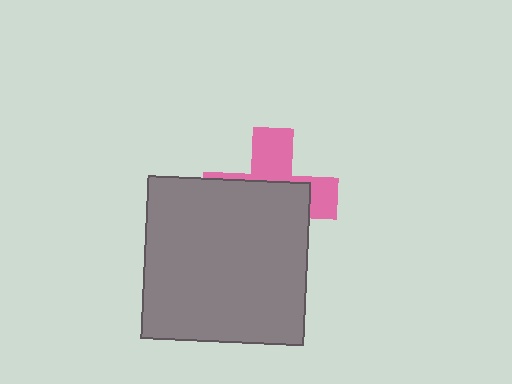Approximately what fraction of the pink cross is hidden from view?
Roughly 62% of the pink cross is hidden behind the gray square.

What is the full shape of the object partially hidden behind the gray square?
The partially hidden object is a pink cross.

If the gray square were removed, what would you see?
You would see the complete pink cross.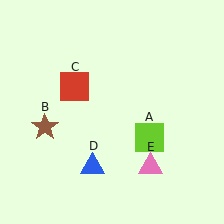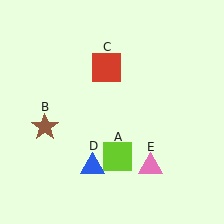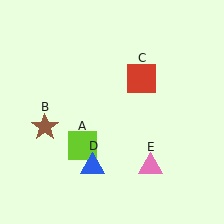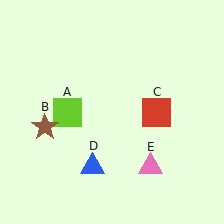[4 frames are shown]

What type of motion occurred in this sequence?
The lime square (object A), red square (object C) rotated clockwise around the center of the scene.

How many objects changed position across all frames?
2 objects changed position: lime square (object A), red square (object C).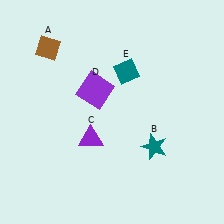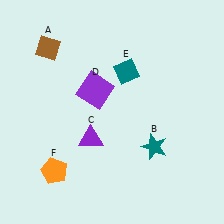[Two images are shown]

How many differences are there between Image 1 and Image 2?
There is 1 difference between the two images.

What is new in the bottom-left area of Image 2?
An orange pentagon (F) was added in the bottom-left area of Image 2.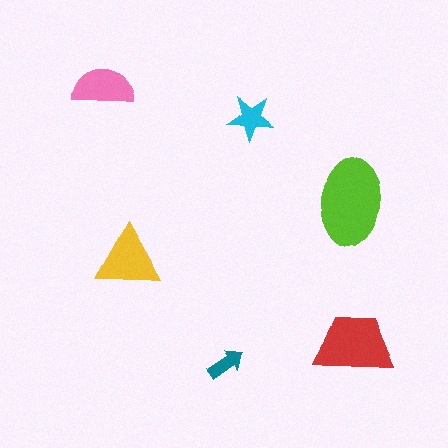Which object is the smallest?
The teal arrow.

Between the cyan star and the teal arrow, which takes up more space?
The cyan star.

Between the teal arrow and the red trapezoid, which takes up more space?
The red trapezoid.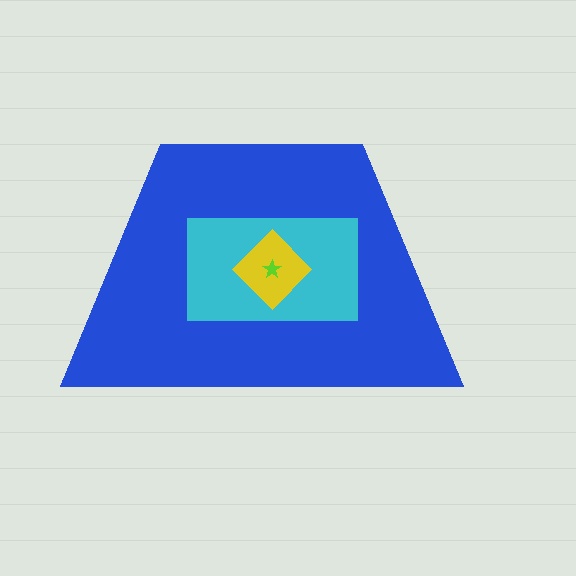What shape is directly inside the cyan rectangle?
The yellow diamond.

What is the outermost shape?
The blue trapezoid.